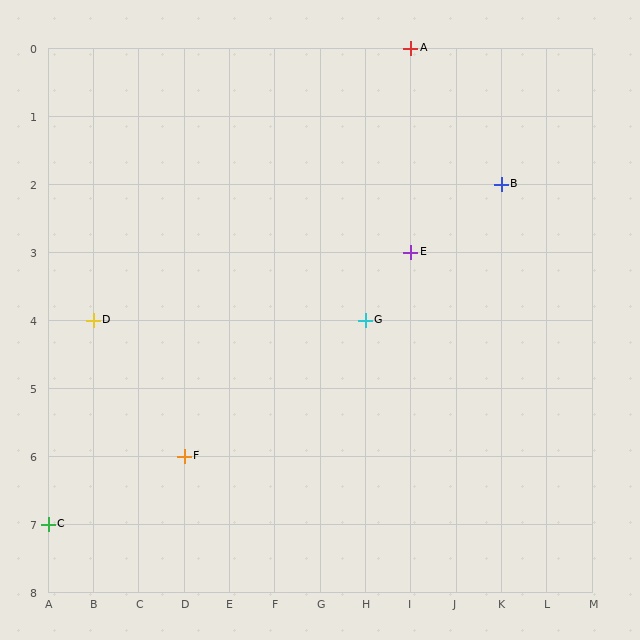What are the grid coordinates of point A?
Point A is at grid coordinates (I, 0).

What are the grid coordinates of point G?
Point G is at grid coordinates (H, 4).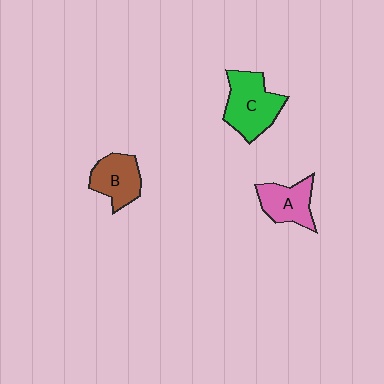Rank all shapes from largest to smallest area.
From largest to smallest: C (green), B (brown), A (pink).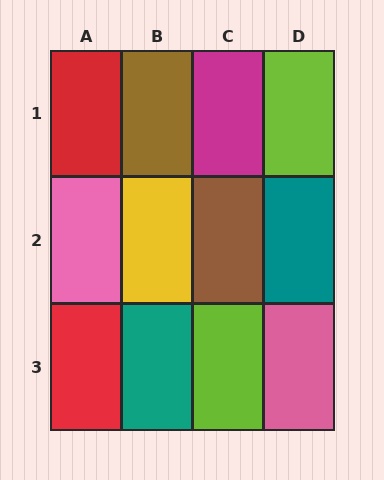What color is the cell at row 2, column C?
Brown.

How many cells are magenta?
1 cell is magenta.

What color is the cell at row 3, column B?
Teal.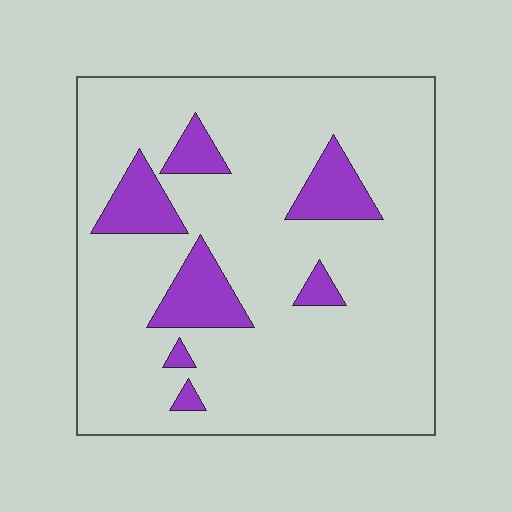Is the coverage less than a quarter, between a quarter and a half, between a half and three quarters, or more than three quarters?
Less than a quarter.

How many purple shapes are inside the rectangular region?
7.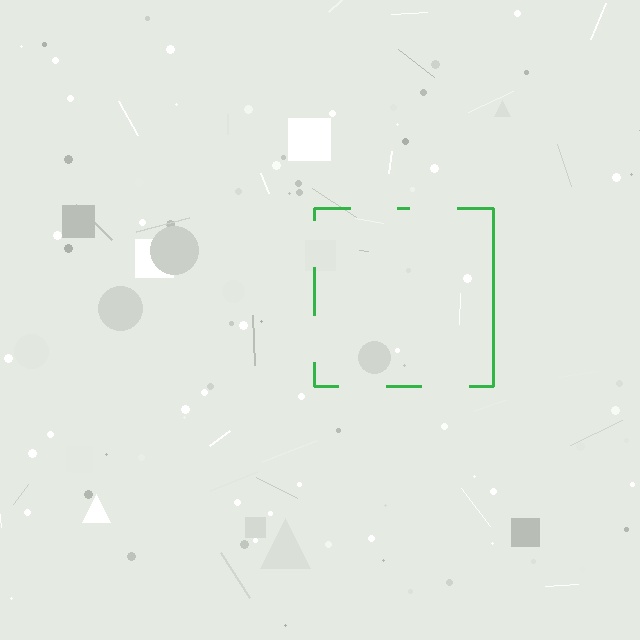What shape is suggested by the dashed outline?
The dashed outline suggests a square.